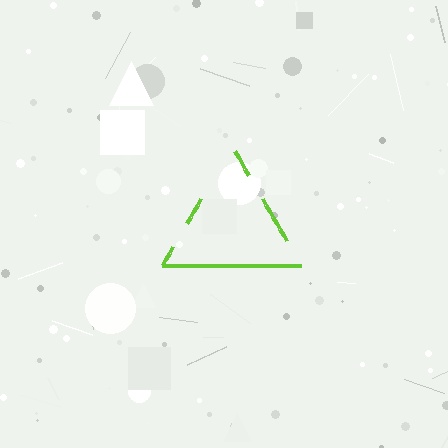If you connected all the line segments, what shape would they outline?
They would outline a triangle.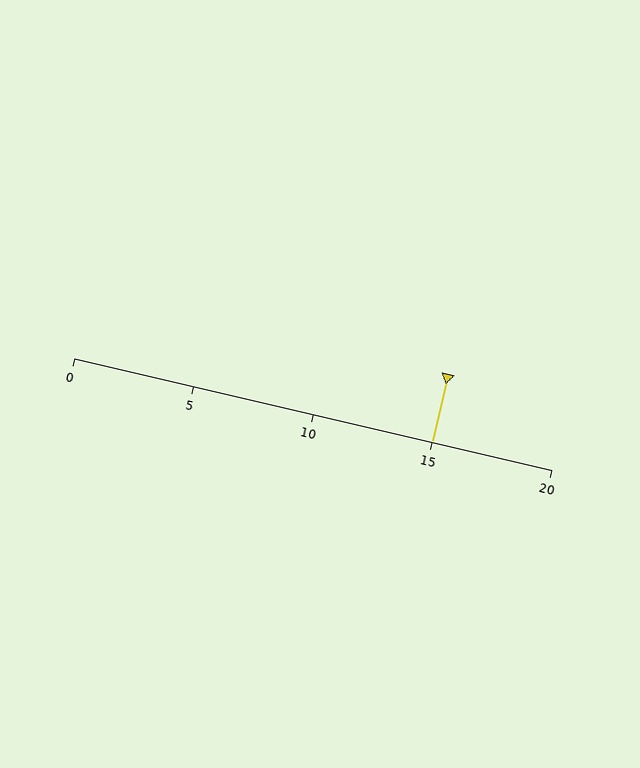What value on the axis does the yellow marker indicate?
The marker indicates approximately 15.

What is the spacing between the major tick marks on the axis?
The major ticks are spaced 5 apart.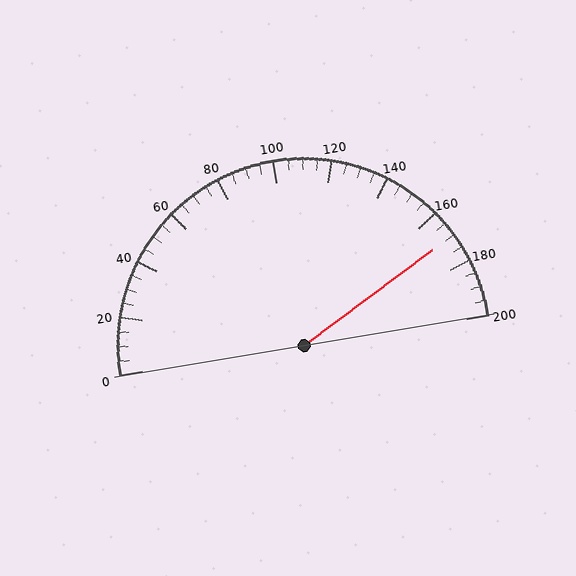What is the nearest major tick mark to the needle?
The nearest major tick mark is 160.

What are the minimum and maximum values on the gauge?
The gauge ranges from 0 to 200.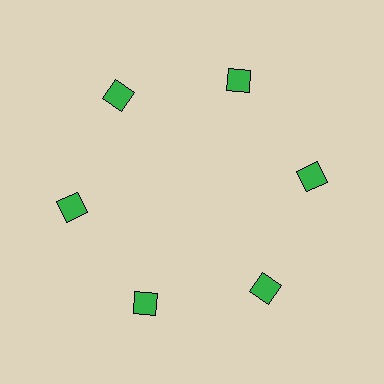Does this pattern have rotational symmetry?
Yes, this pattern has 6-fold rotational symmetry. It looks the same after rotating 60 degrees around the center.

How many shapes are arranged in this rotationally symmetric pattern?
There are 6 shapes, arranged in 6 groups of 1.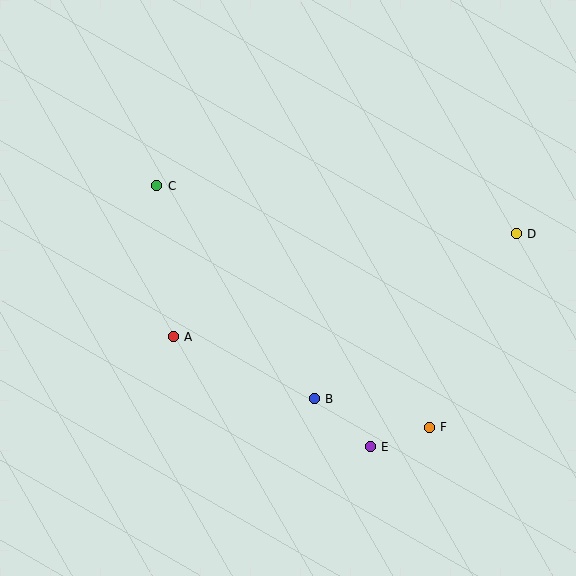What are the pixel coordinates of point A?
Point A is at (173, 337).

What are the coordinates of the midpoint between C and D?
The midpoint between C and D is at (337, 210).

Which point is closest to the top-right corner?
Point D is closest to the top-right corner.